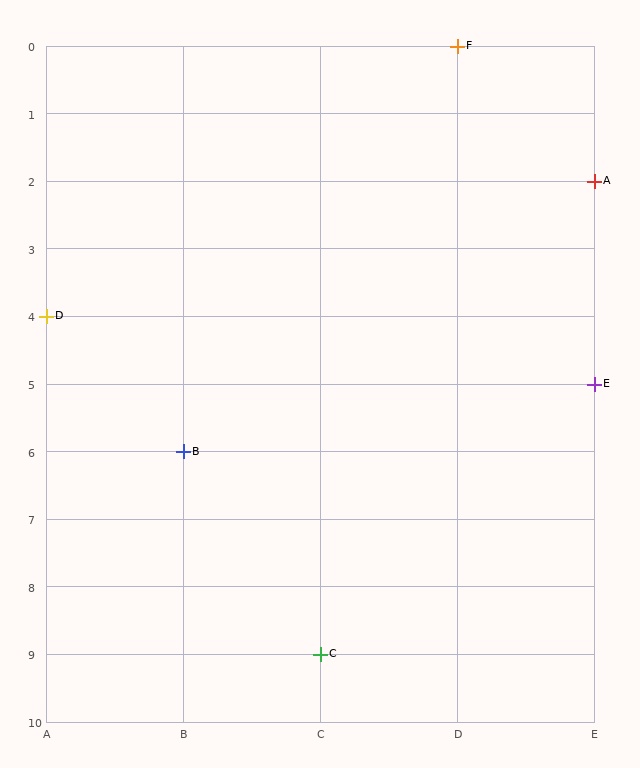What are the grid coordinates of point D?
Point D is at grid coordinates (A, 4).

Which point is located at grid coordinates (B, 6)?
Point B is at (B, 6).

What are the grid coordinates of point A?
Point A is at grid coordinates (E, 2).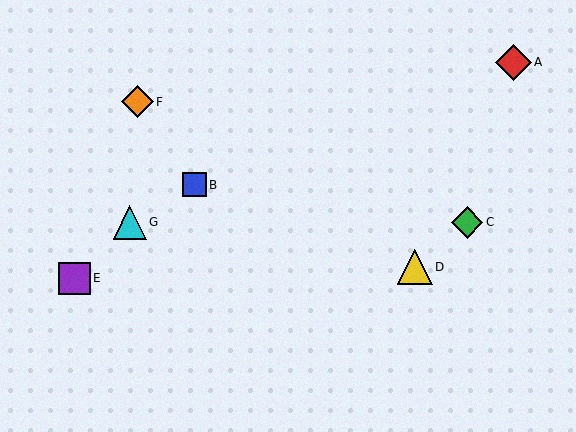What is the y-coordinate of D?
Object D is at y≈267.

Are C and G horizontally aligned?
Yes, both are at y≈222.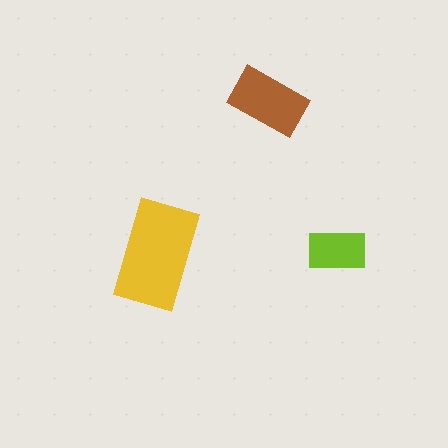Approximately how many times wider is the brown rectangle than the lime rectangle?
About 1.5 times wider.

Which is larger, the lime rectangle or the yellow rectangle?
The yellow one.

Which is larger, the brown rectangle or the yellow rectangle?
The yellow one.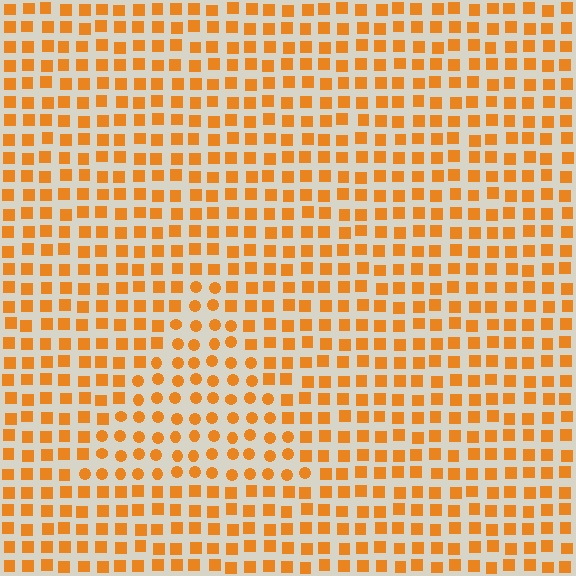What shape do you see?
I see a triangle.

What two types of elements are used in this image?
The image uses circles inside the triangle region and squares outside it.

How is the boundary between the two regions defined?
The boundary is defined by a change in element shape: circles inside vs. squares outside. All elements share the same color and spacing.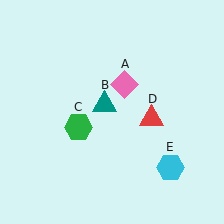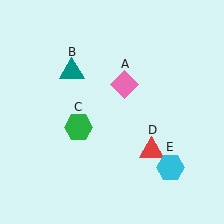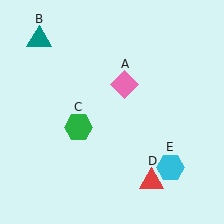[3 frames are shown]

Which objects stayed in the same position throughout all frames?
Pink diamond (object A) and green hexagon (object C) and cyan hexagon (object E) remained stationary.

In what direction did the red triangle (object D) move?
The red triangle (object D) moved down.